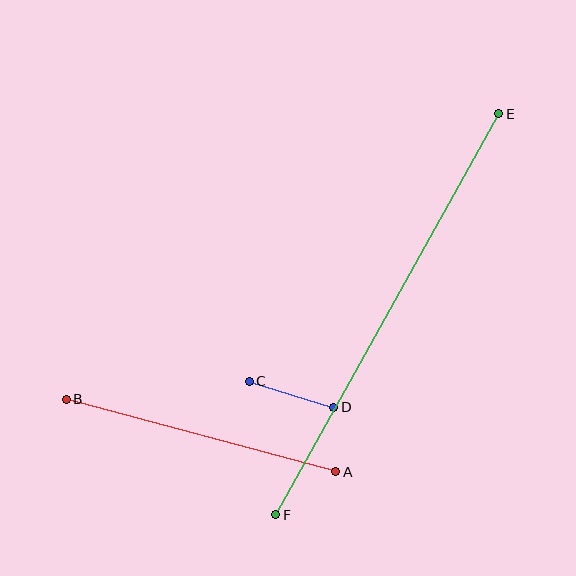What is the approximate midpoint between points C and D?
The midpoint is at approximately (291, 394) pixels.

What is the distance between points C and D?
The distance is approximately 88 pixels.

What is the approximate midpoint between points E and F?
The midpoint is at approximately (387, 314) pixels.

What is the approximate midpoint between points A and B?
The midpoint is at approximately (201, 435) pixels.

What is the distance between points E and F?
The distance is approximately 458 pixels.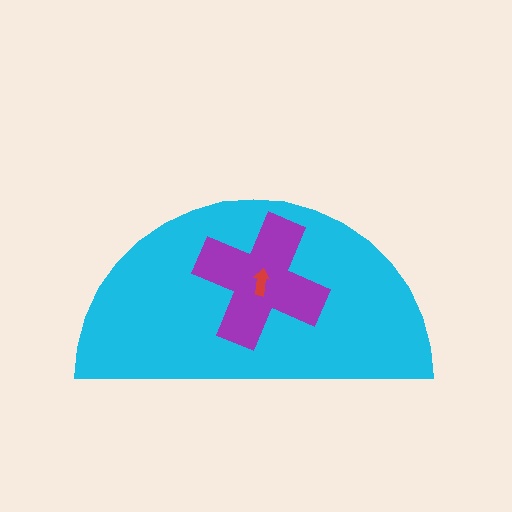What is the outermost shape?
The cyan semicircle.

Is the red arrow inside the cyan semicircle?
Yes.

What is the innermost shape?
The red arrow.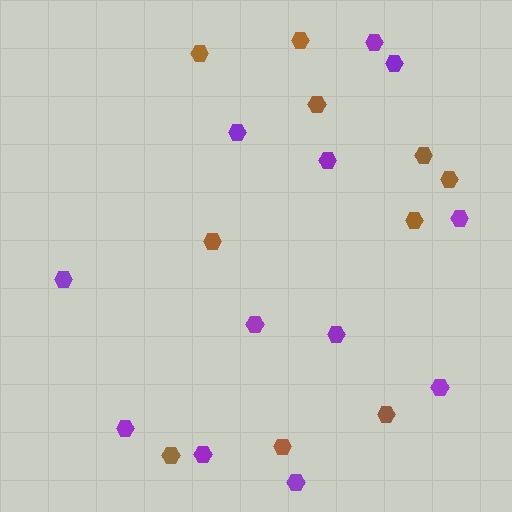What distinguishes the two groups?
There are 2 groups: one group of brown hexagons (10) and one group of purple hexagons (12).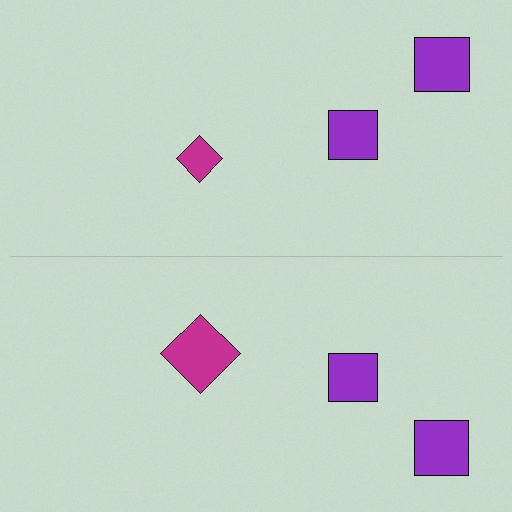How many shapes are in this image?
There are 6 shapes in this image.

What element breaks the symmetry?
The magenta diamond on the bottom side has a different size than its mirror counterpart.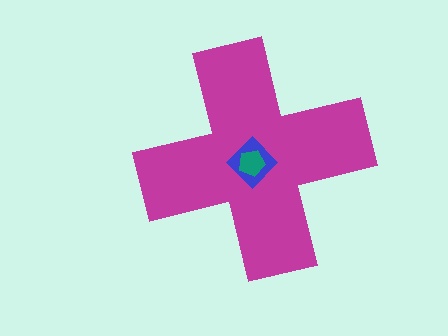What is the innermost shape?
The teal pentagon.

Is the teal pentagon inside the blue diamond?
Yes.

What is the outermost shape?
The magenta cross.